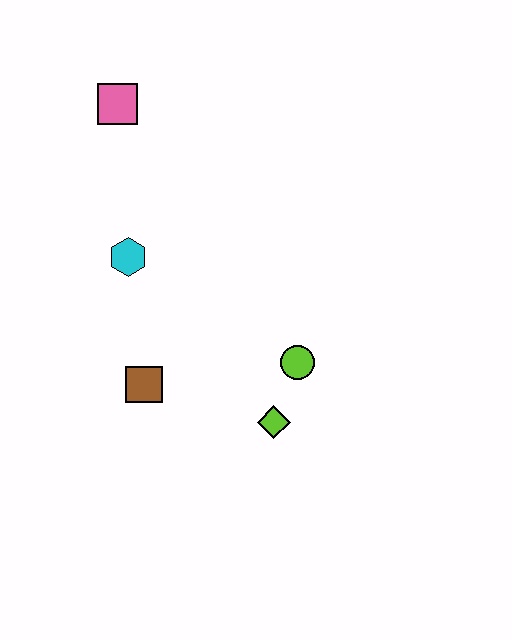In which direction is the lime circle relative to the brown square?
The lime circle is to the right of the brown square.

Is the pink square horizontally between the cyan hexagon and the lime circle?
No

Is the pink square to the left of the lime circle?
Yes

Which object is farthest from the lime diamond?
The pink square is farthest from the lime diamond.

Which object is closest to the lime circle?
The lime diamond is closest to the lime circle.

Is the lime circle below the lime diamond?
No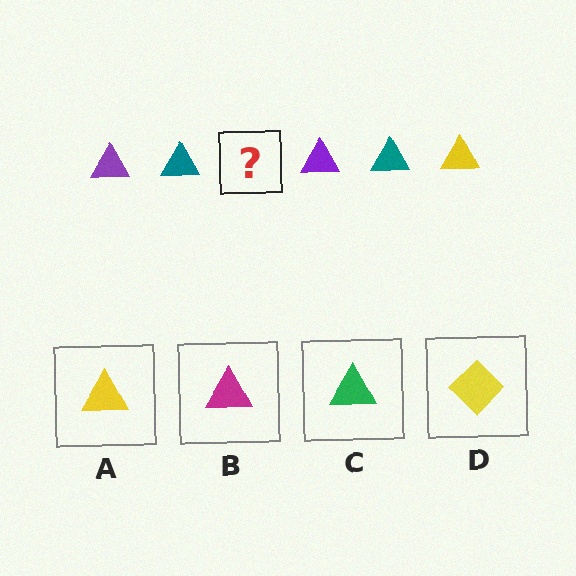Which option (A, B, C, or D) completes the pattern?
A.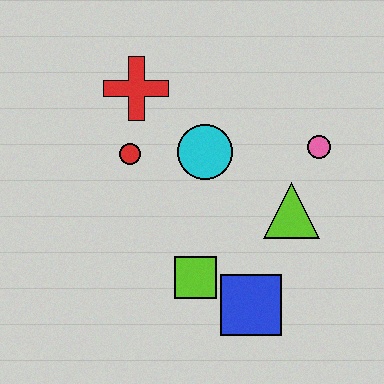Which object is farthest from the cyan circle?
The blue square is farthest from the cyan circle.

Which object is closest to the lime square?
The blue square is closest to the lime square.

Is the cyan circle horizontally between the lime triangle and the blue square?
No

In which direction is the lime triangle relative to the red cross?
The lime triangle is to the right of the red cross.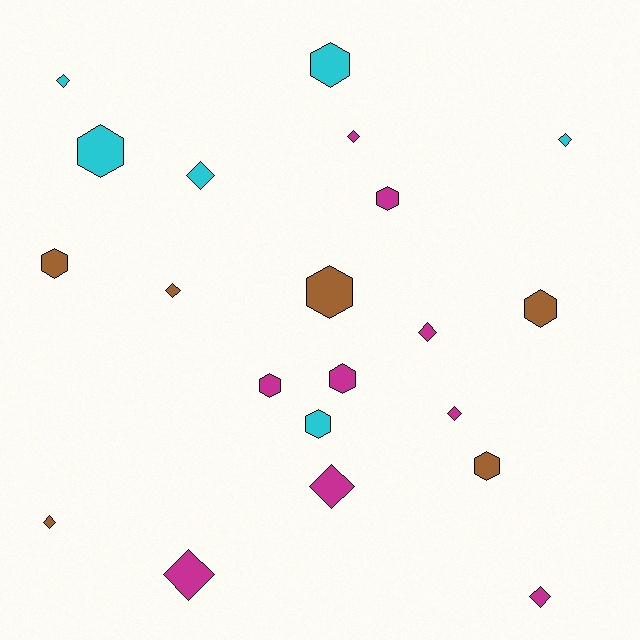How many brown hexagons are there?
There are 4 brown hexagons.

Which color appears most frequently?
Magenta, with 9 objects.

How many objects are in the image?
There are 21 objects.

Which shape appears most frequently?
Diamond, with 11 objects.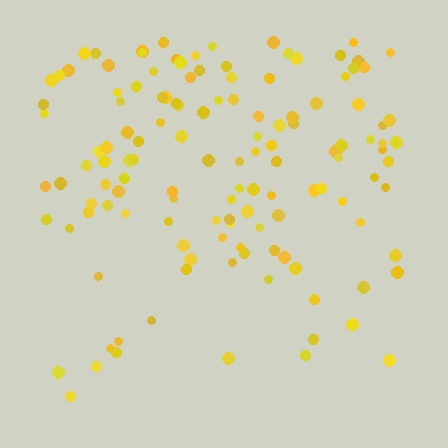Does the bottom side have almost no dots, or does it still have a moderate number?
Still a moderate number, just noticeably fewer than the top.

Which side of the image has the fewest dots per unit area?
The bottom.